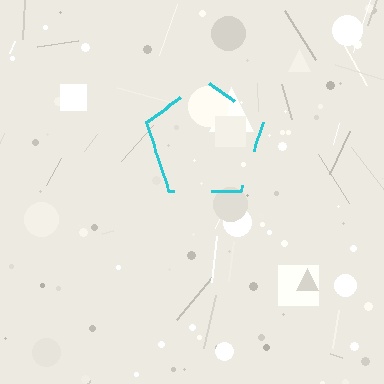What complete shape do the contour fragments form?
The contour fragments form a pentagon.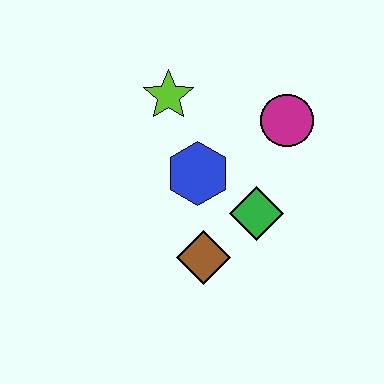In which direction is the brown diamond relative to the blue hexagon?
The brown diamond is below the blue hexagon.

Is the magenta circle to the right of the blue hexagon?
Yes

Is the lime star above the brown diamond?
Yes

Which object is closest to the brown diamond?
The green diamond is closest to the brown diamond.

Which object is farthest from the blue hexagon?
The magenta circle is farthest from the blue hexagon.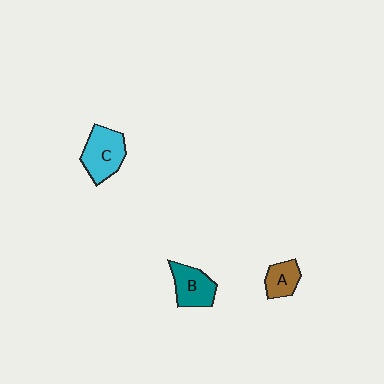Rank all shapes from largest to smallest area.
From largest to smallest: C (cyan), B (teal), A (brown).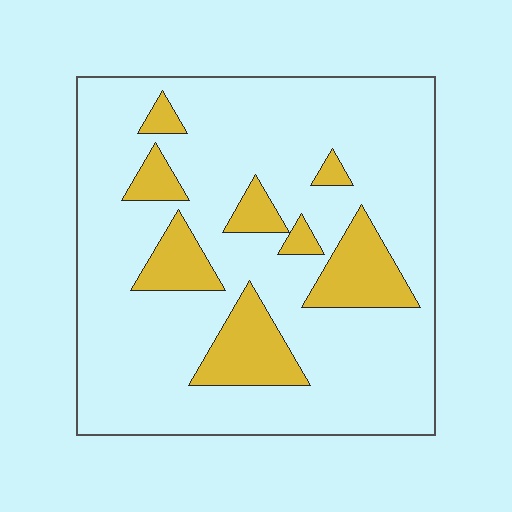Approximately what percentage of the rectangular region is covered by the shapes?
Approximately 20%.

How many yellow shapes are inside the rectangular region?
8.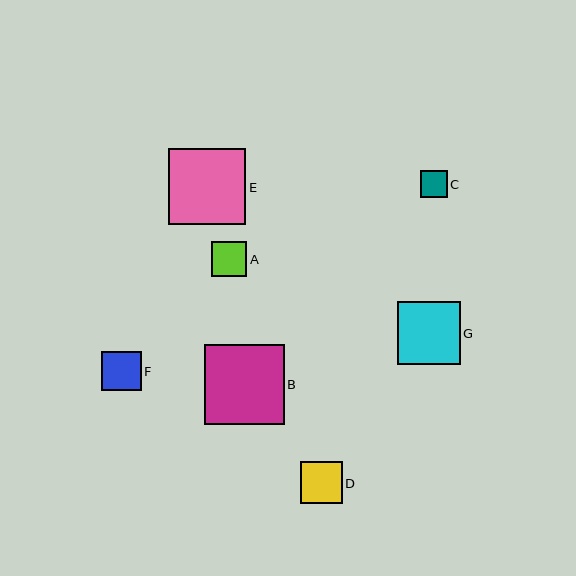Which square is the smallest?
Square C is the smallest with a size of approximately 27 pixels.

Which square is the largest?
Square B is the largest with a size of approximately 80 pixels.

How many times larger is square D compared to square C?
Square D is approximately 1.6 times the size of square C.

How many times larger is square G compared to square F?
Square G is approximately 1.6 times the size of square F.